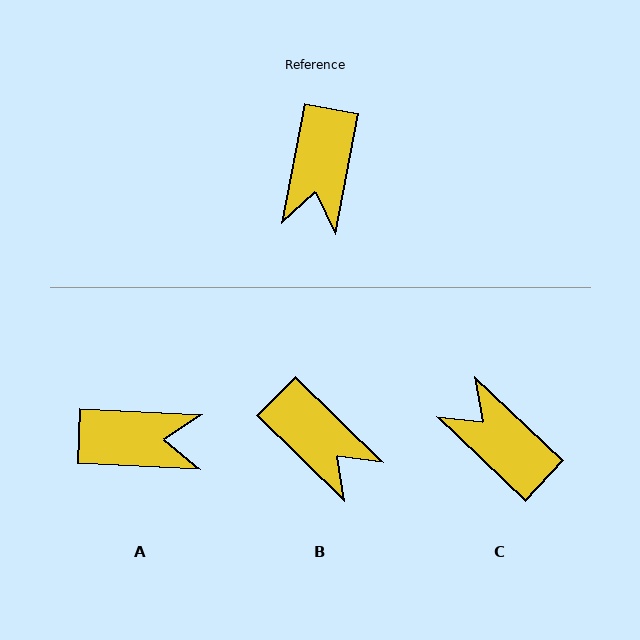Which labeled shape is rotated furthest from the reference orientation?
C, about 122 degrees away.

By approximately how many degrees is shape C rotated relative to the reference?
Approximately 122 degrees clockwise.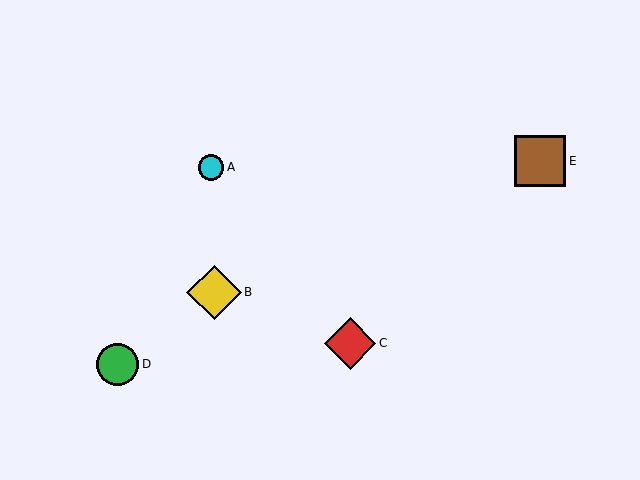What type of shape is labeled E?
Shape E is a brown square.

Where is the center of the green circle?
The center of the green circle is at (118, 364).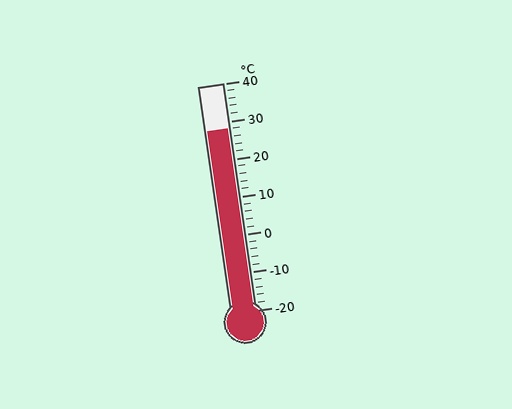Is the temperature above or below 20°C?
The temperature is above 20°C.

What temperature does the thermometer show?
The thermometer shows approximately 28°C.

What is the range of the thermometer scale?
The thermometer scale ranges from -20°C to 40°C.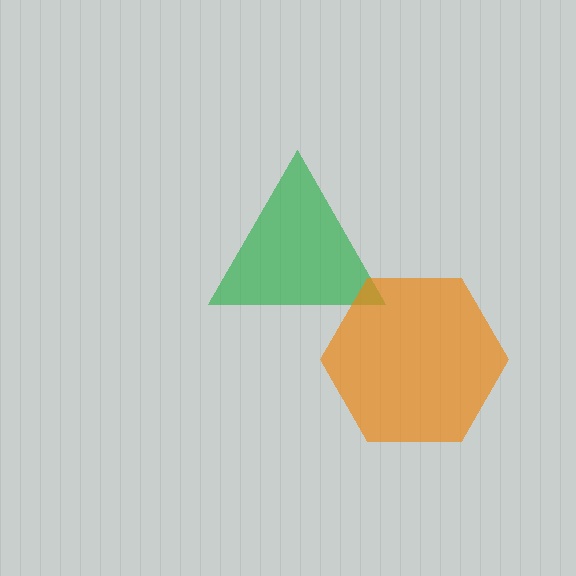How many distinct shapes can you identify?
There are 2 distinct shapes: a green triangle, an orange hexagon.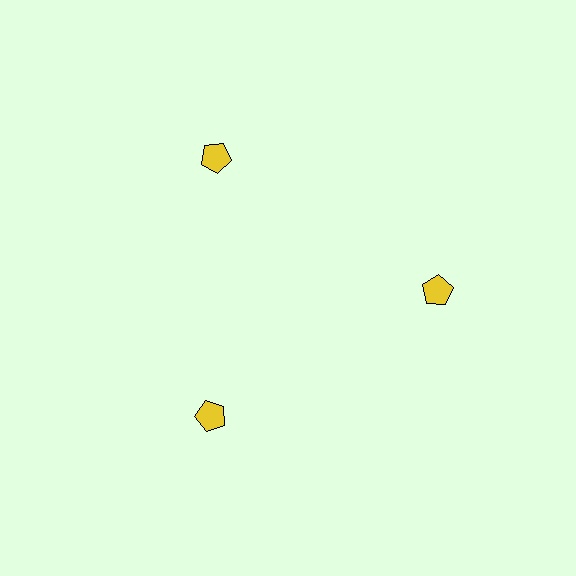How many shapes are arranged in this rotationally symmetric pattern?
There are 3 shapes, arranged in 3 groups of 1.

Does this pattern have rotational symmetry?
Yes, this pattern has 3-fold rotational symmetry. It looks the same after rotating 120 degrees around the center.